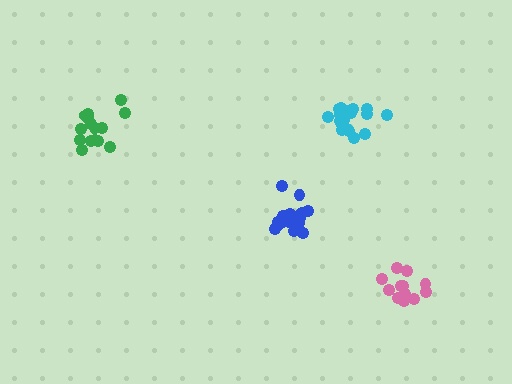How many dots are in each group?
Group 1: 14 dots, Group 2: 18 dots, Group 3: 15 dots, Group 4: 19 dots (66 total).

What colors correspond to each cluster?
The clusters are colored: pink, cyan, green, blue.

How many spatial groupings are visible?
There are 4 spatial groupings.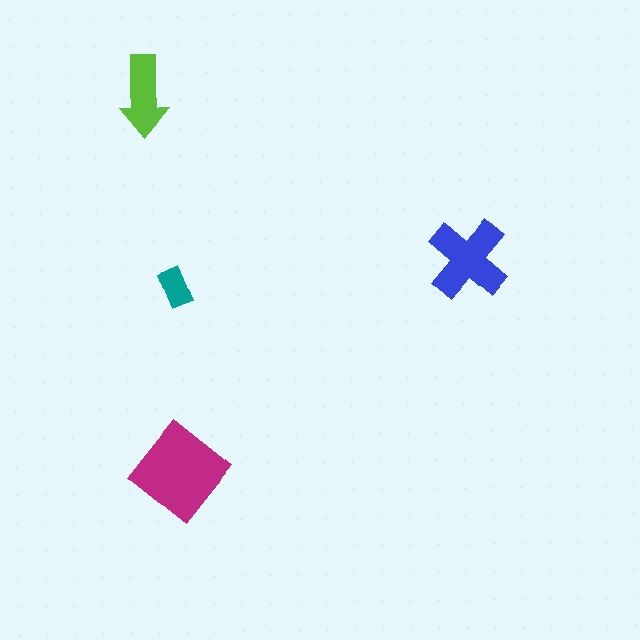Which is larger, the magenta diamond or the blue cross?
The magenta diamond.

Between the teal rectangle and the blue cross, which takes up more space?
The blue cross.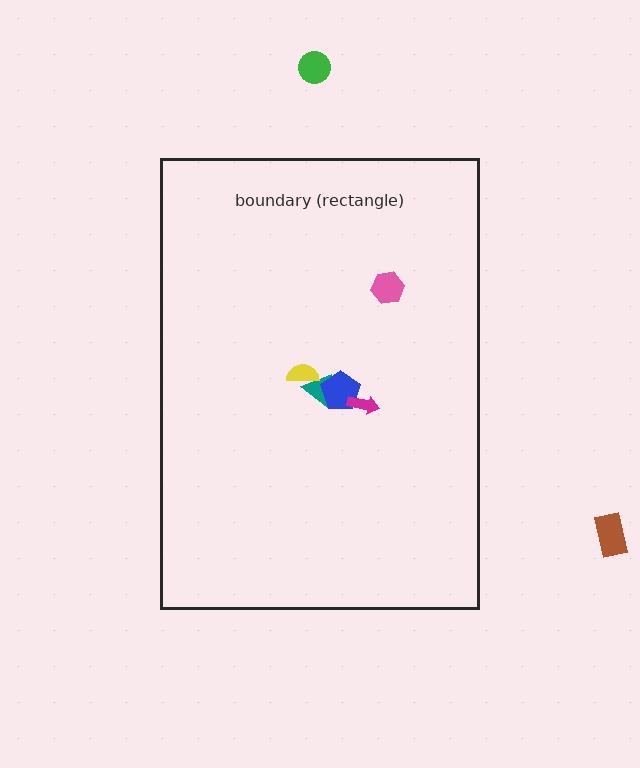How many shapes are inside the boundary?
5 inside, 2 outside.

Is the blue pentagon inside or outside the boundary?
Inside.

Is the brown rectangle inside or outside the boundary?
Outside.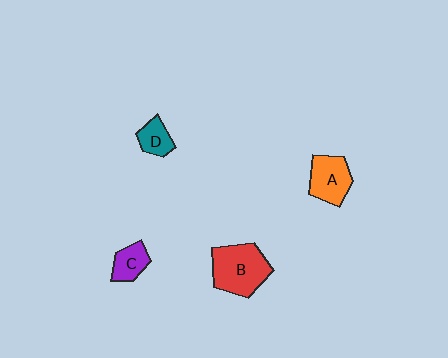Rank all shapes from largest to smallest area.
From largest to smallest: B (red), A (orange), C (purple), D (teal).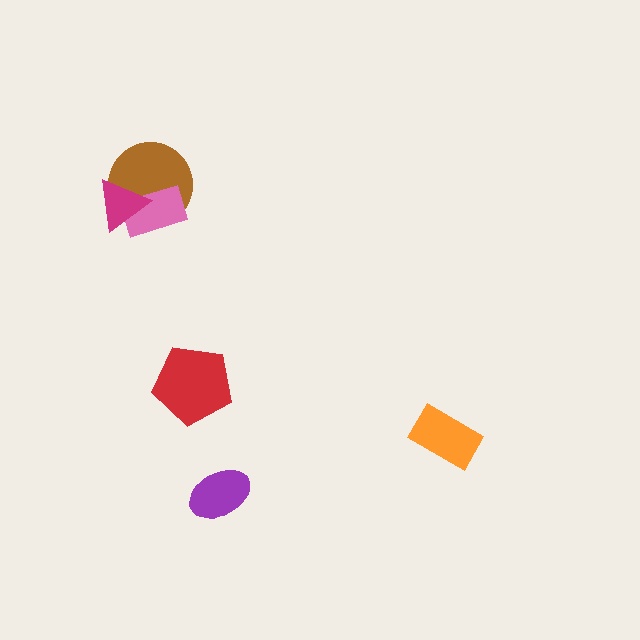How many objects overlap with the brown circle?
2 objects overlap with the brown circle.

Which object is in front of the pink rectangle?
The magenta triangle is in front of the pink rectangle.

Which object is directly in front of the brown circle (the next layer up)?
The pink rectangle is directly in front of the brown circle.